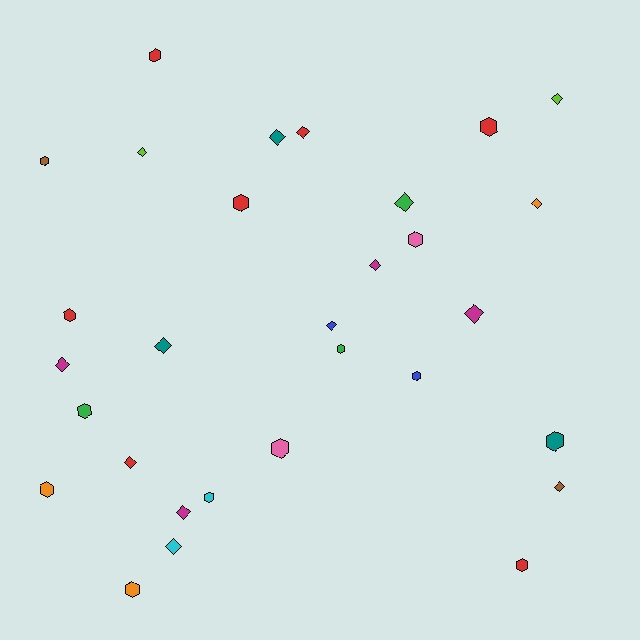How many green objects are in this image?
There are 3 green objects.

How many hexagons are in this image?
There are 15 hexagons.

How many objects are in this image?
There are 30 objects.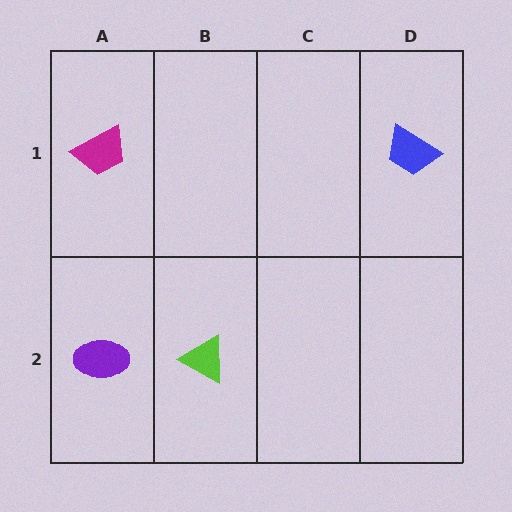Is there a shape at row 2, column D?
No, that cell is empty.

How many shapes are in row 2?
2 shapes.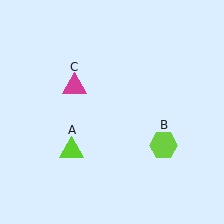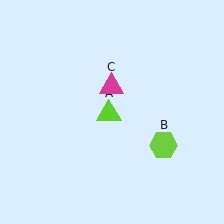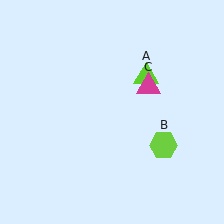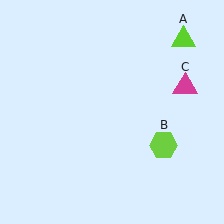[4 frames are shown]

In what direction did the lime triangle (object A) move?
The lime triangle (object A) moved up and to the right.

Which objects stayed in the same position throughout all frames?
Lime hexagon (object B) remained stationary.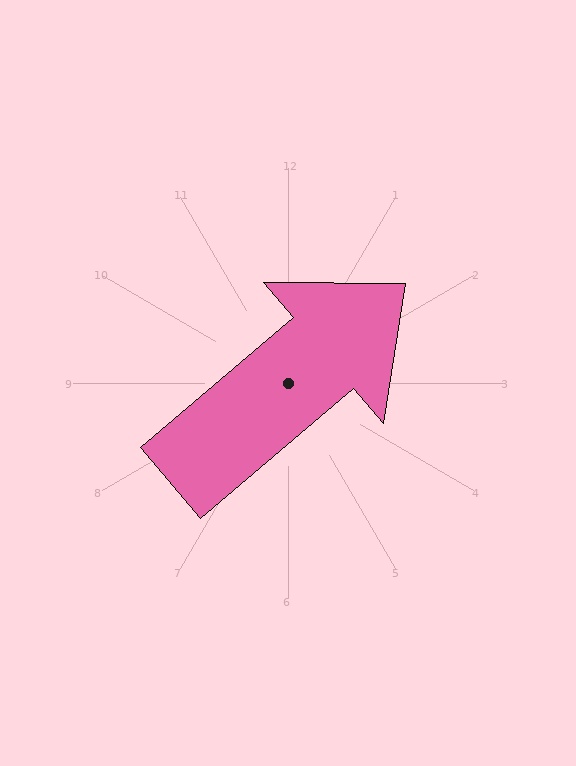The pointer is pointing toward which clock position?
Roughly 2 o'clock.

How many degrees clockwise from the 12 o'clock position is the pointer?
Approximately 50 degrees.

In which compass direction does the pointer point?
Northeast.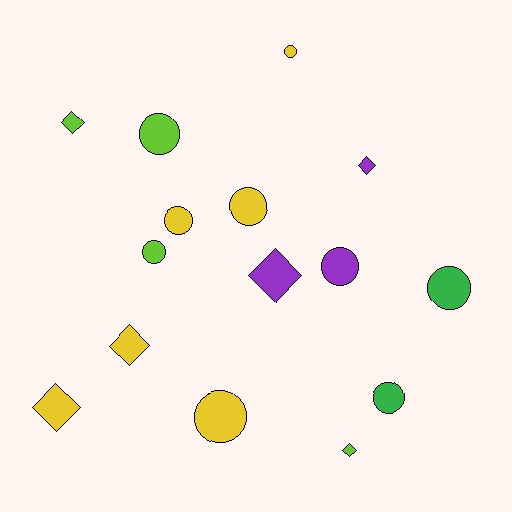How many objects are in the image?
There are 15 objects.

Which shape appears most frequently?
Circle, with 9 objects.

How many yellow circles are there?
There are 4 yellow circles.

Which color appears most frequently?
Yellow, with 6 objects.